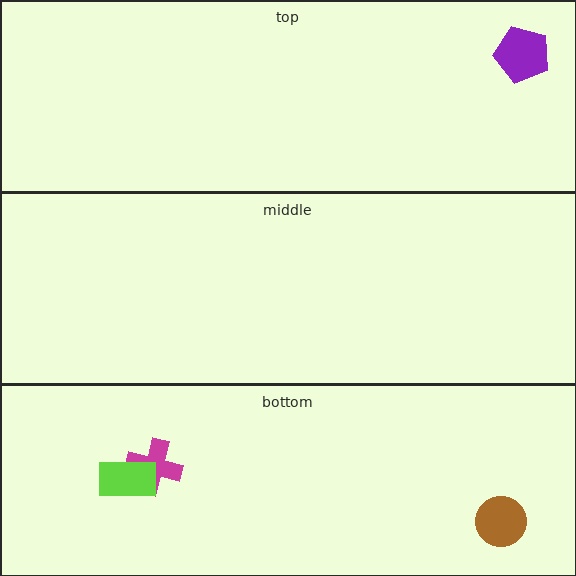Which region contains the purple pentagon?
The top region.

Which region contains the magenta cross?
The bottom region.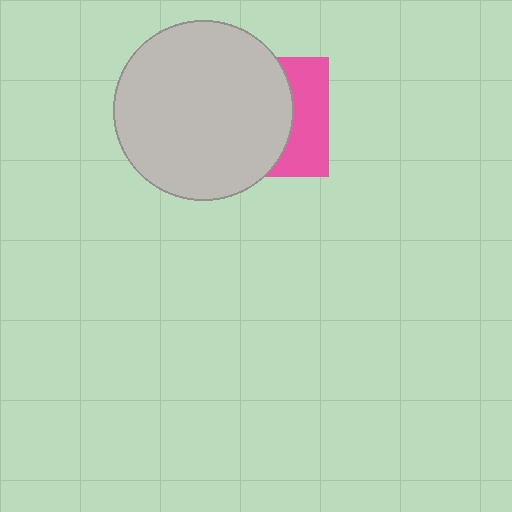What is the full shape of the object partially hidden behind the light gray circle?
The partially hidden object is a pink square.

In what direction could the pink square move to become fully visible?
The pink square could move right. That would shift it out from behind the light gray circle entirely.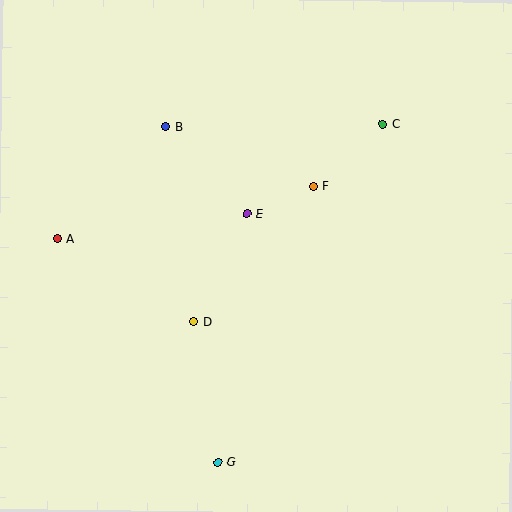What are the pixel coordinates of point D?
Point D is at (194, 322).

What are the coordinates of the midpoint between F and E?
The midpoint between F and E is at (280, 200).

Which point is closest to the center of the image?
Point E at (247, 214) is closest to the center.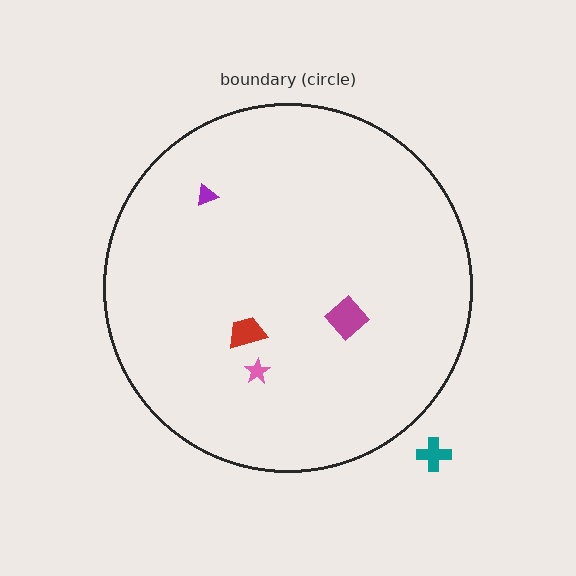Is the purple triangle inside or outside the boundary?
Inside.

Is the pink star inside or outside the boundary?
Inside.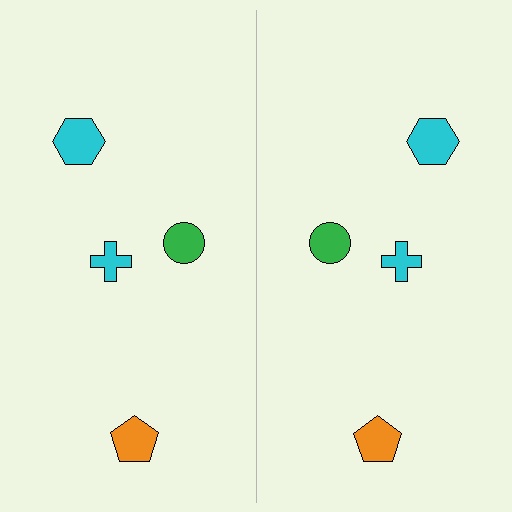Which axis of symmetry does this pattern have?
The pattern has a vertical axis of symmetry running through the center of the image.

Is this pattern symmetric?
Yes, this pattern has bilateral (reflection) symmetry.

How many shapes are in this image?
There are 8 shapes in this image.